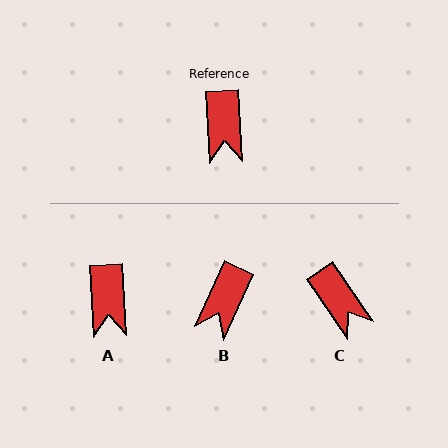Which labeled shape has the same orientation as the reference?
A.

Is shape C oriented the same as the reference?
No, it is off by about 31 degrees.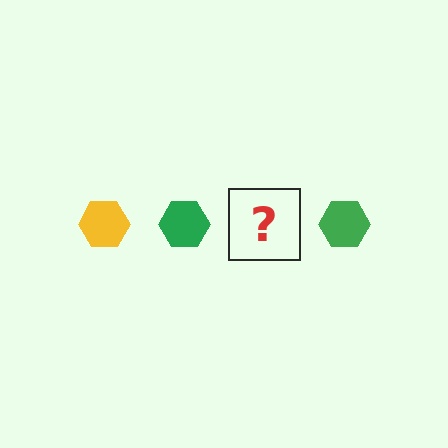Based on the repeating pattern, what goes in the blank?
The blank should be a yellow hexagon.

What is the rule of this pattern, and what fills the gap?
The rule is that the pattern cycles through yellow, green hexagons. The gap should be filled with a yellow hexagon.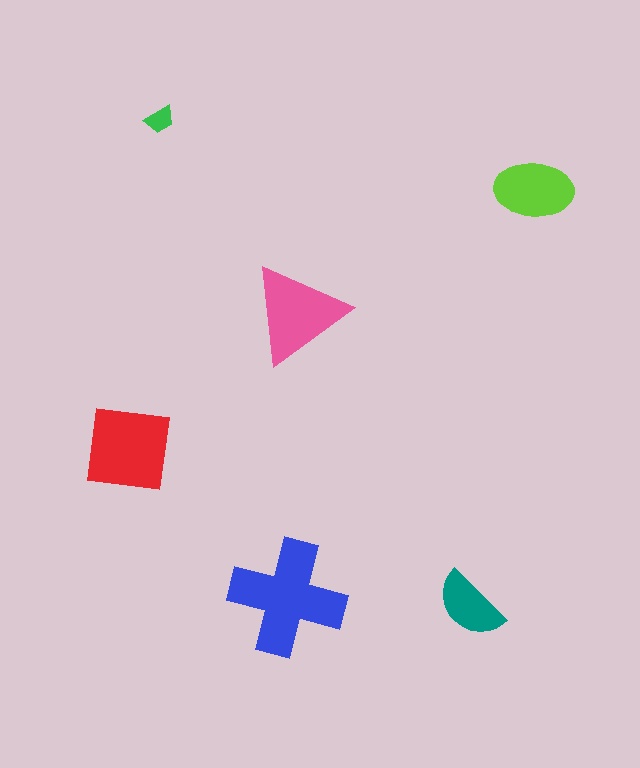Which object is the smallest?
The green trapezoid.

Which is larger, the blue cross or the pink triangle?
The blue cross.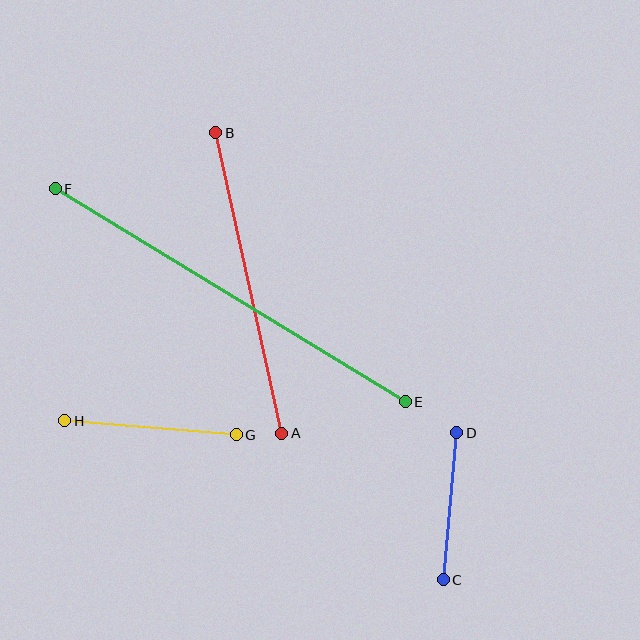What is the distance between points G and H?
The distance is approximately 172 pixels.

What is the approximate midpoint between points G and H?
The midpoint is at approximately (150, 428) pixels.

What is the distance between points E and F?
The distance is approximately 410 pixels.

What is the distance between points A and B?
The distance is approximately 308 pixels.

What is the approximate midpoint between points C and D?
The midpoint is at approximately (450, 506) pixels.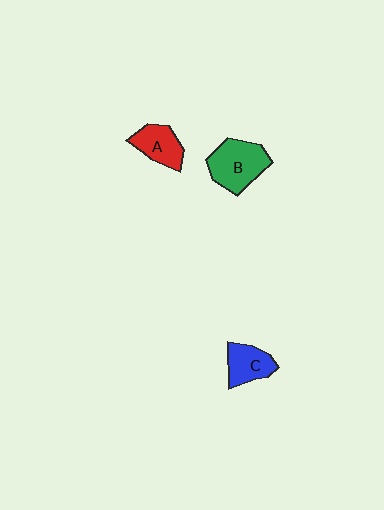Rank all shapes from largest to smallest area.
From largest to smallest: B (green), A (red), C (blue).